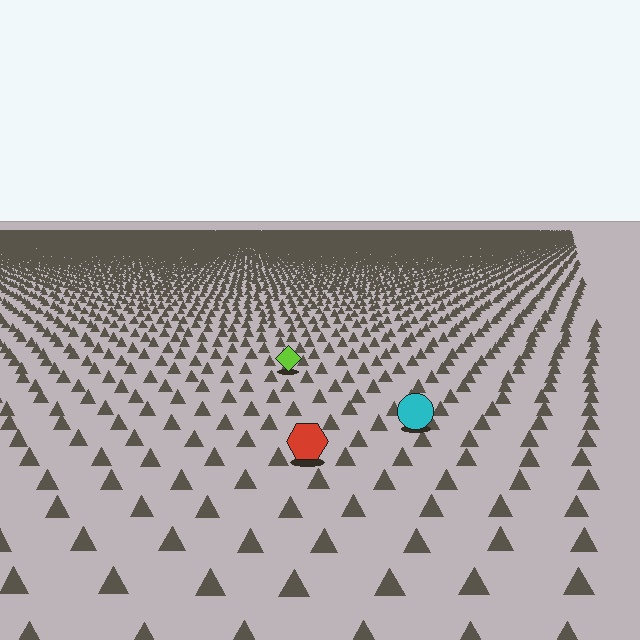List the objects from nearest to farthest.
From nearest to farthest: the red hexagon, the cyan circle, the lime diamond.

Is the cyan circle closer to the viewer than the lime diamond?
Yes. The cyan circle is closer — you can tell from the texture gradient: the ground texture is coarser near it.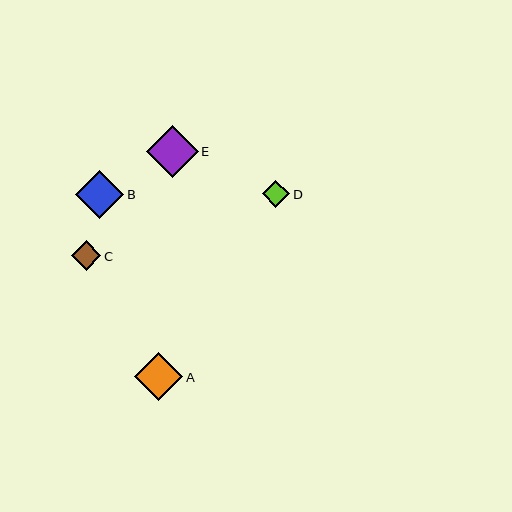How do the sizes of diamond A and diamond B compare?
Diamond A and diamond B are approximately the same size.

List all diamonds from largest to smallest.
From largest to smallest: E, A, B, C, D.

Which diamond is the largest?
Diamond E is the largest with a size of approximately 52 pixels.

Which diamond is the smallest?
Diamond D is the smallest with a size of approximately 27 pixels.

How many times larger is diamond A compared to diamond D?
Diamond A is approximately 1.8 times the size of diamond D.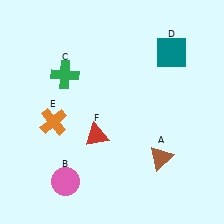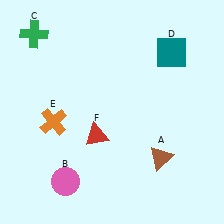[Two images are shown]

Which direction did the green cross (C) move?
The green cross (C) moved up.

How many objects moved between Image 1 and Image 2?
1 object moved between the two images.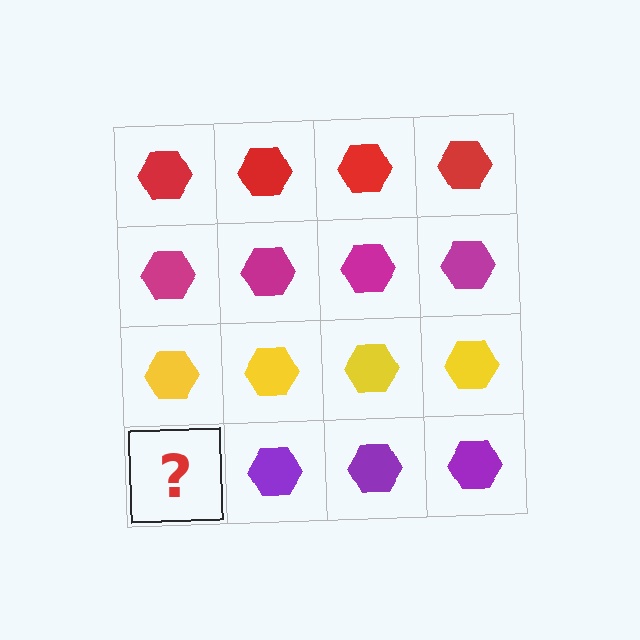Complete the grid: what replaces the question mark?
The question mark should be replaced with a purple hexagon.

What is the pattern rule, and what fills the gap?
The rule is that each row has a consistent color. The gap should be filled with a purple hexagon.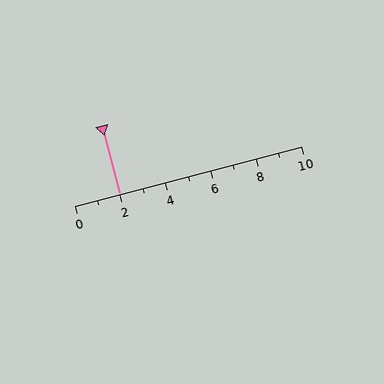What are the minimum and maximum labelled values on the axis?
The axis runs from 0 to 10.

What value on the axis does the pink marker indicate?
The marker indicates approximately 2.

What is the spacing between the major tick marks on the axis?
The major ticks are spaced 2 apart.